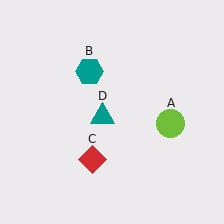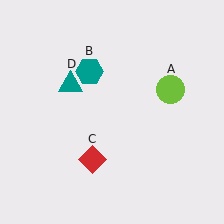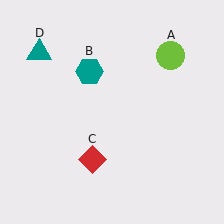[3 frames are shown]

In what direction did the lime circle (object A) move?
The lime circle (object A) moved up.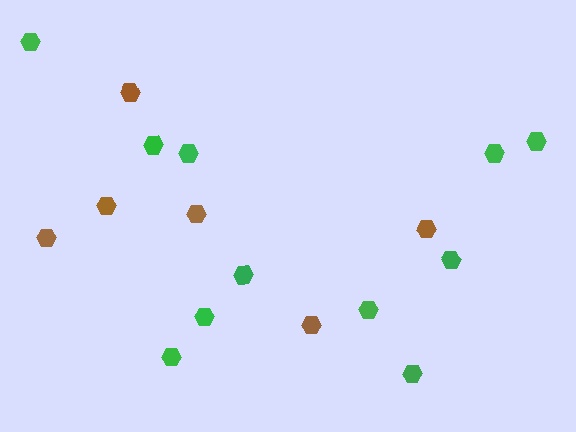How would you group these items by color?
There are 2 groups: one group of brown hexagons (6) and one group of green hexagons (11).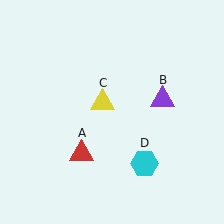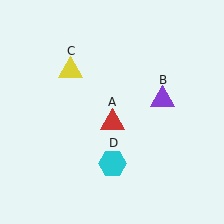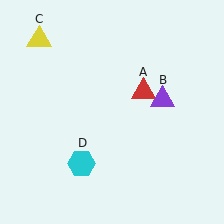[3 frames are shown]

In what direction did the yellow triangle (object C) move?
The yellow triangle (object C) moved up and to the left.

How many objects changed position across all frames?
3 objects changed position: red triangle (object A), yellow triangle (object C), cyan hexagon (object D).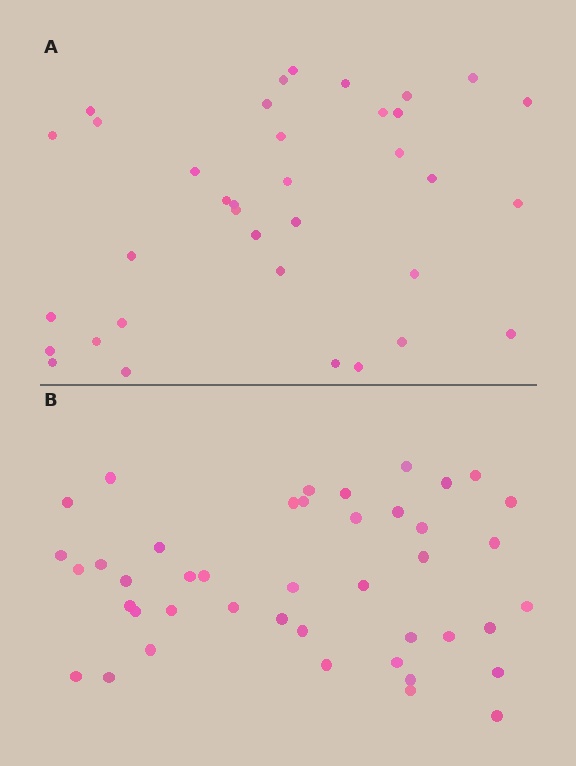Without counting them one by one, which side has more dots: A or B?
Region B (the bottom region) has more dots.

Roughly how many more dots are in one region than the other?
Region B has roughly 8 or so more dots than region A.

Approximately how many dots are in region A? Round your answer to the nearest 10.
About 40 dots. (The exact count is 36, which rounds to 40.)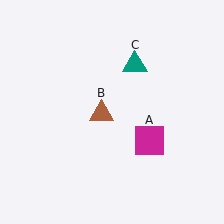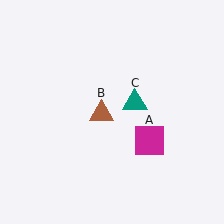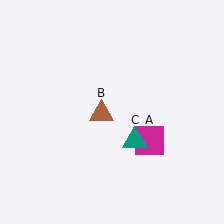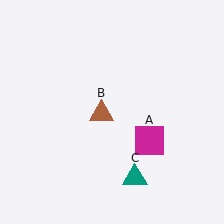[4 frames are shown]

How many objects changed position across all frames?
1 object changed position: teal triangle (object C).